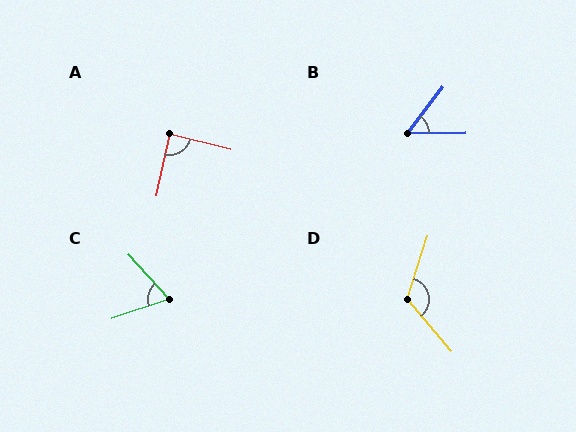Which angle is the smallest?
B, at approximately 52 degrees.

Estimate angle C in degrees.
Approximately 66 degrees.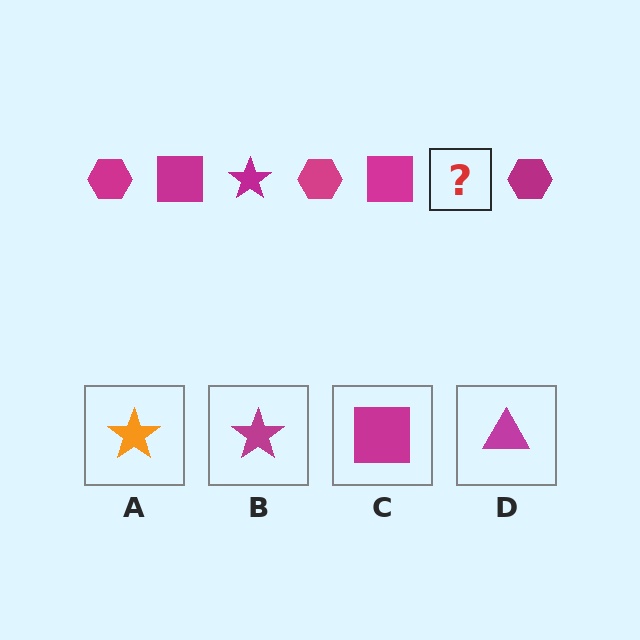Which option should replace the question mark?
Option B.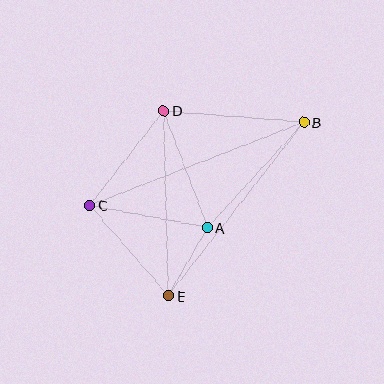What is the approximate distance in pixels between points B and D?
The distance between B and D is approximately 141 pixels.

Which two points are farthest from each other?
Points B and C are farthest from each other.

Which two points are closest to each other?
Points A and E are closest to each other.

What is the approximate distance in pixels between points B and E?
The distance between B and E is approximately 220 pixels.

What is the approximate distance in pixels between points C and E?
The distance between C and E is approximately 120 pixels.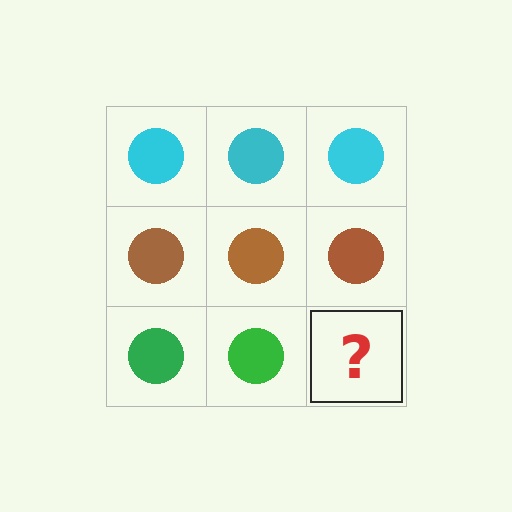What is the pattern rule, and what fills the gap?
The rule is that each row has a consistent color. The gap should be filled with a green circle.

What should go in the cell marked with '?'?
The missing cell should contain a green circle.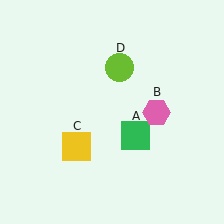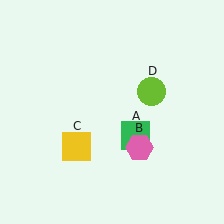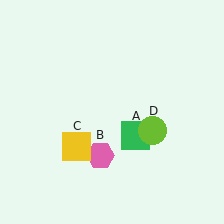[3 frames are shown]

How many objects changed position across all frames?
2 objects changed position: pink hexagon (object B), lime circle (object D).